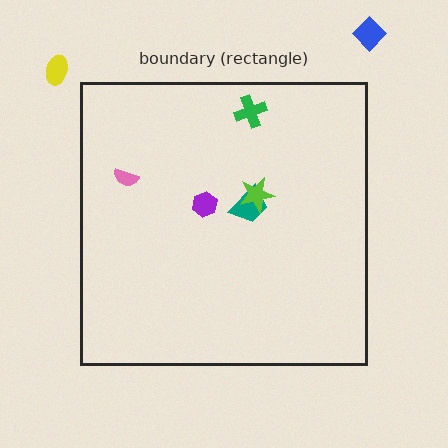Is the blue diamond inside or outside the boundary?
Outside.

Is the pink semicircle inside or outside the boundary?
Inside.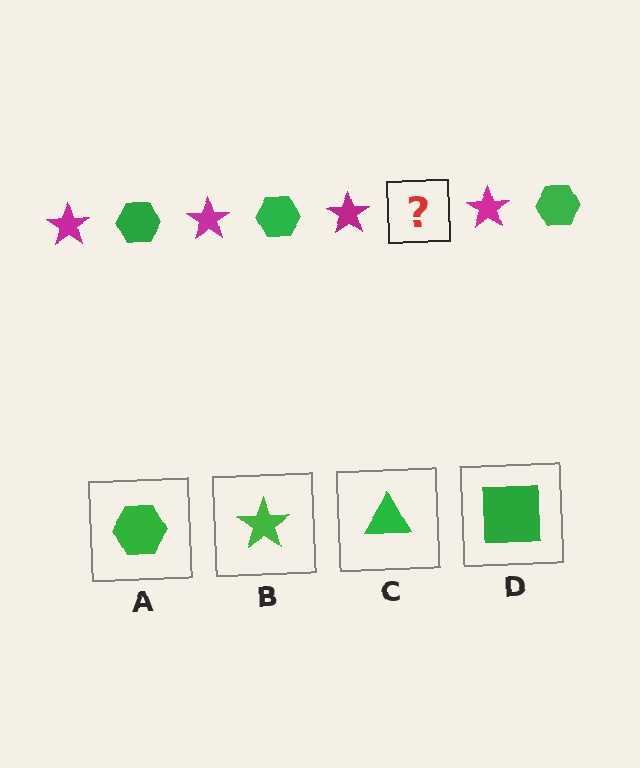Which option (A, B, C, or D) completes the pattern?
A.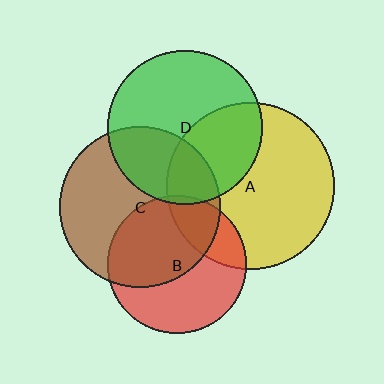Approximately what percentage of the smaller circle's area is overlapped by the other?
Approximately 50%.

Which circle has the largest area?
Circle A (yellow).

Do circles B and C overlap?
Yes.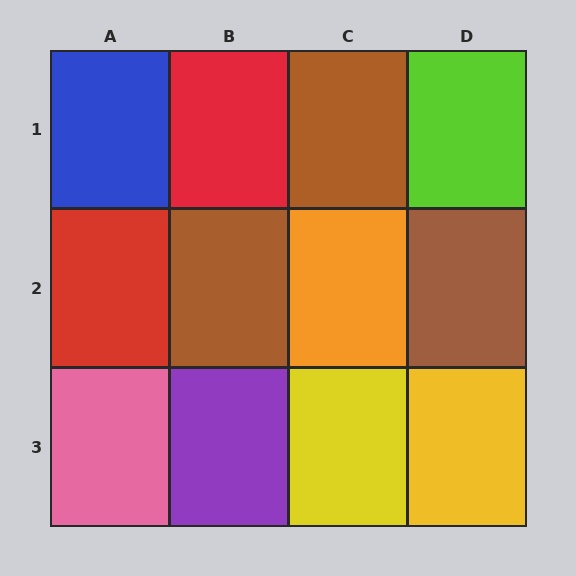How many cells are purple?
1 cell is purple.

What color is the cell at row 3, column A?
Pink.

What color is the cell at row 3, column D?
Yellow.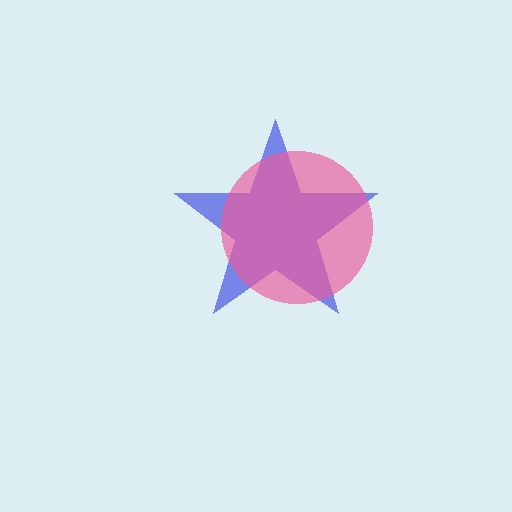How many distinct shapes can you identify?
There are 2 distinct shapes: a blue star, a pink circle.